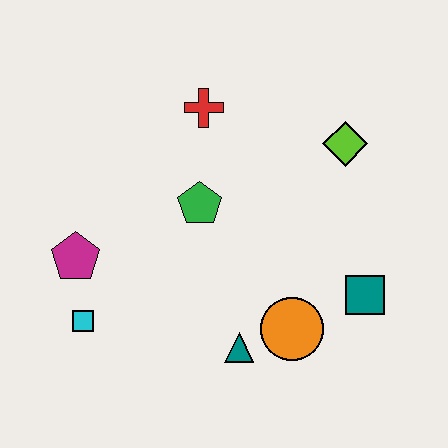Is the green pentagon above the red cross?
No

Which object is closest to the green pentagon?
The red cross is closest to the green pentagon.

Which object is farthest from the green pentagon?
The teal square is farthest from the green pentagon.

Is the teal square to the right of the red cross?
Yes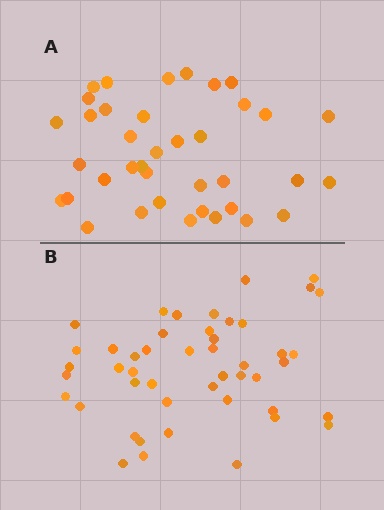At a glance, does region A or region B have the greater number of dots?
Region B (the bottom region) has more dots.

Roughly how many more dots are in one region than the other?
Region B has roughly 8 or so more dots than region A.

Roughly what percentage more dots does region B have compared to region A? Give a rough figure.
About 25% more.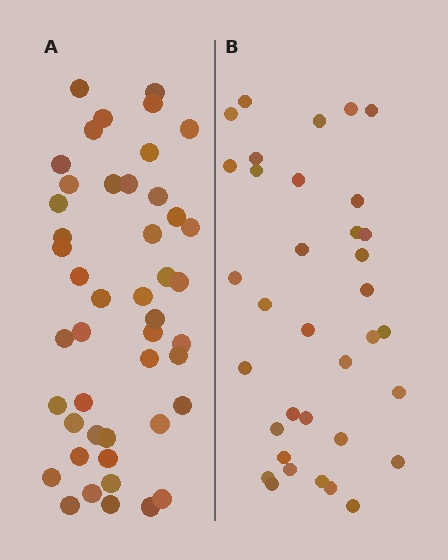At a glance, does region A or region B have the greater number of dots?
Region A (the left region) has more dots.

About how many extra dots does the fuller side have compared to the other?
Region A has roughly 12 or so more dots than region B.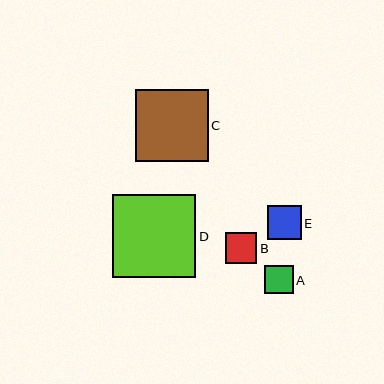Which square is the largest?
Square D is the largest with a size of approximately 83 pixels.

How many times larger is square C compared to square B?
Square C is approximately 2.3 times the size of square B.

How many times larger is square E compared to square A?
Square E is approximately 1.2 times the size of square A.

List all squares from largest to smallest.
From largest to smallest: D, C, E, B, A.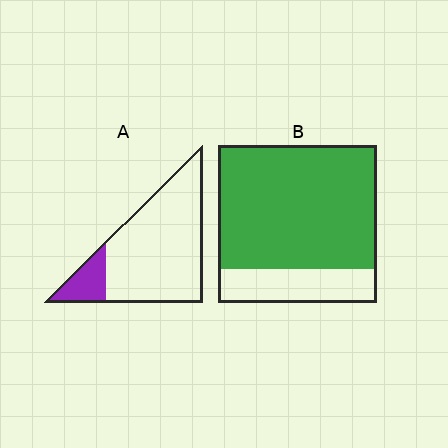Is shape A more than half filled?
No.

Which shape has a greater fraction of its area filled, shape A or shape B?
Shape B.